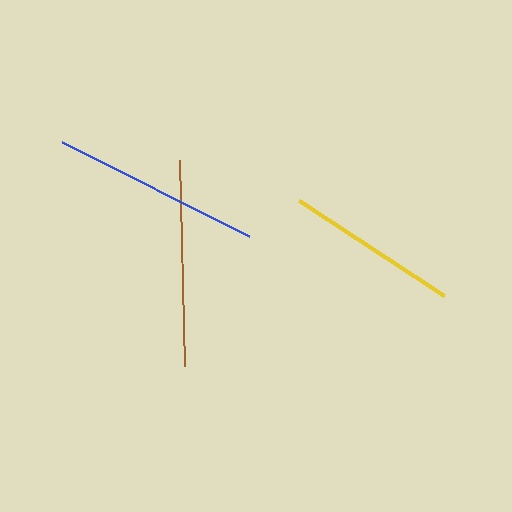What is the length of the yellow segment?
The yellow segment is approximately 173 pixels long.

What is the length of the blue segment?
The blue segment is approximately 209 pixels long.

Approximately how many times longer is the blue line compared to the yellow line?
The blue line is approximately 1.2 times the length of the yellow line.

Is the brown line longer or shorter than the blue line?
The blue line is longer than the brown line.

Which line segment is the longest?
The blue line is the longest at approximately 209 pixels.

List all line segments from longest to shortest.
From longest to shortest: blue, brown, yellow.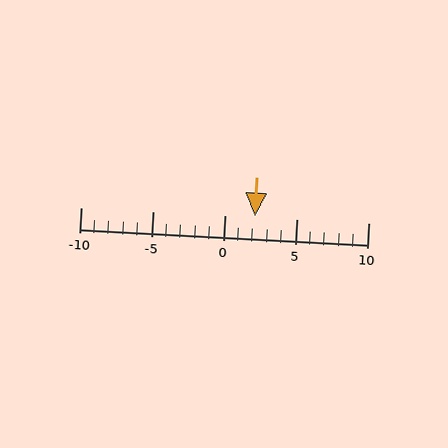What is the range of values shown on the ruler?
The ruler shows values from -10 to 10.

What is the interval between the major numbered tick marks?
The major tick marks are spaced 5 units apart.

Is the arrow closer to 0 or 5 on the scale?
The arrow is closer to 0.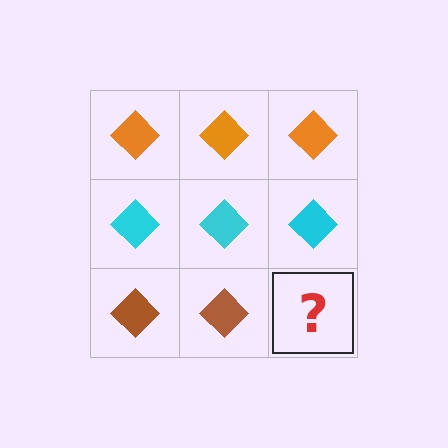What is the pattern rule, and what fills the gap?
The rule is that each row has a consistent color. The gap should be filled with a brown diamond.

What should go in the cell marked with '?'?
The missing cell should contain a brown diamond.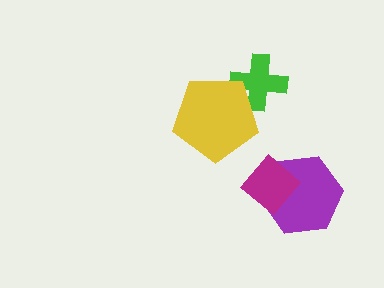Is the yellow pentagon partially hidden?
No, no other shape covers it.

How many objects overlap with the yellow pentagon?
1 object overlaps with the yellow pentagon.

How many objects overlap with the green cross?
1 object overlaps with the green cross.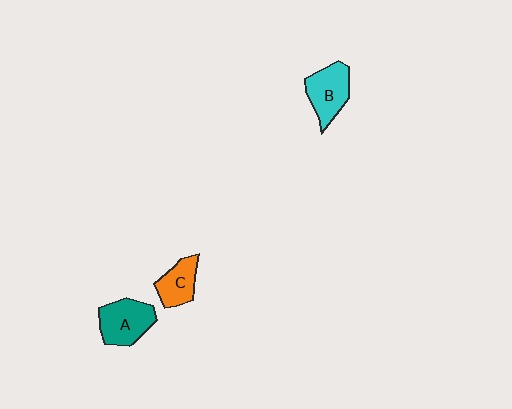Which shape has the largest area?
Shape A (teal).